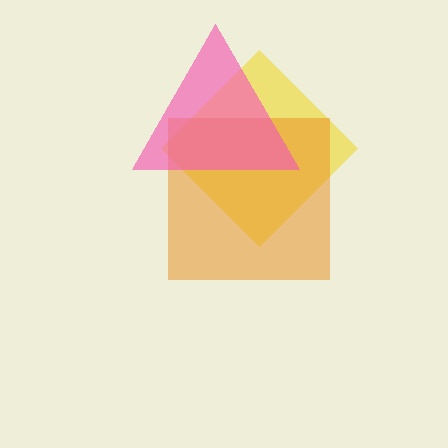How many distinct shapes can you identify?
There are 3 distinct shapes: a yellow diamond, an orange square, a pink triangle.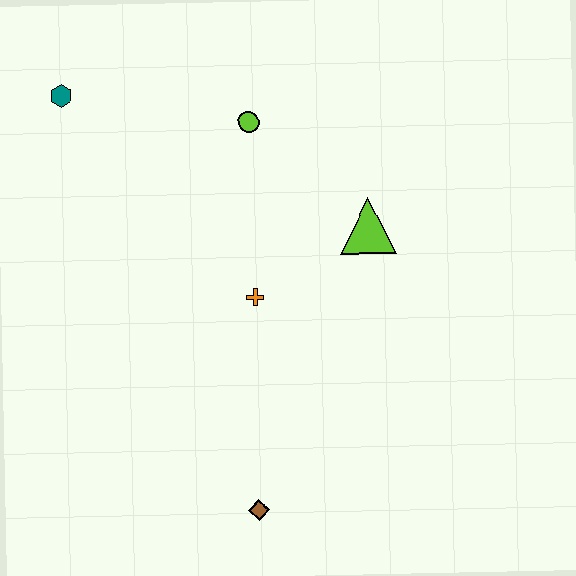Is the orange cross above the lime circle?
No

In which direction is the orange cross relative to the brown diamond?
The orange cross is above the brown diamond.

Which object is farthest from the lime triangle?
The teal hexagon is farthest from the lime triangle.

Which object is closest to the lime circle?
The lime triangle is closest to the lime circle.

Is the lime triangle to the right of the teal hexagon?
Yes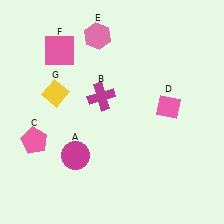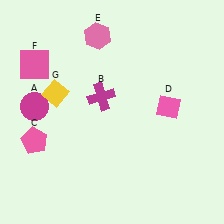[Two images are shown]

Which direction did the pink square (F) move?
The pink square (F) moved left.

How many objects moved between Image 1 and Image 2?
2 objects moved between the two images.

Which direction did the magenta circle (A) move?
The magenta circle (A) moved up.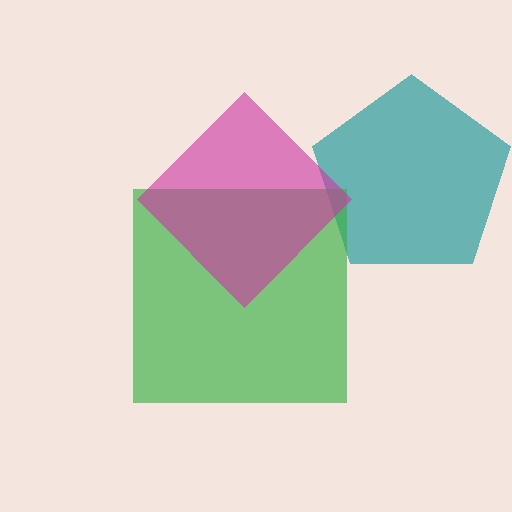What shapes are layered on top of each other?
The layered shapes are: a teal pentagon, a green square, a magenta diamond.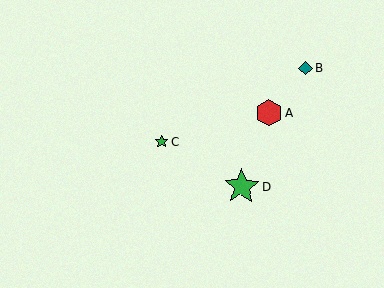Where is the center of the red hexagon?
The center of the red hexagon is at (269, 112).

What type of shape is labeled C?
Shape C is a green star.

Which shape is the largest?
The green star (labeled D) is the largest.